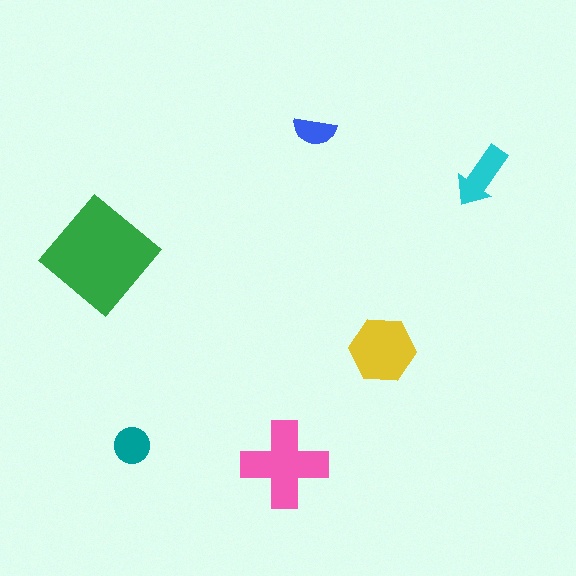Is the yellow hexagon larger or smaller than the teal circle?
Larger.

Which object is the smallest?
The blue semicircle.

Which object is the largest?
The green diamond.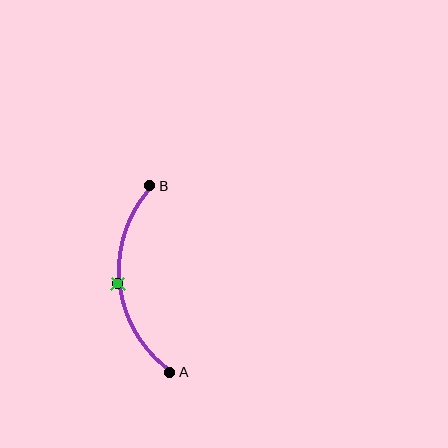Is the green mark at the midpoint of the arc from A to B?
Yes. The green mark lies on the arc at equal arc-length from both A and B — it is the arc midpoint.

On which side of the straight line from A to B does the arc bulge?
The arc bulges to the left of the straight line connecting A and B.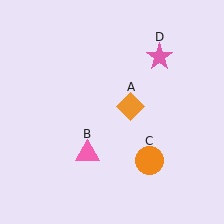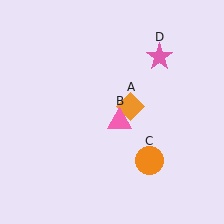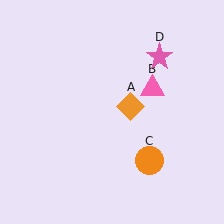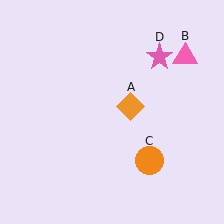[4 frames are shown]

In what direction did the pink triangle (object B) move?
The pink triangle (object B) moved up and to the right.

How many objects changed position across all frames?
1 object changed position: pink triangle (object B).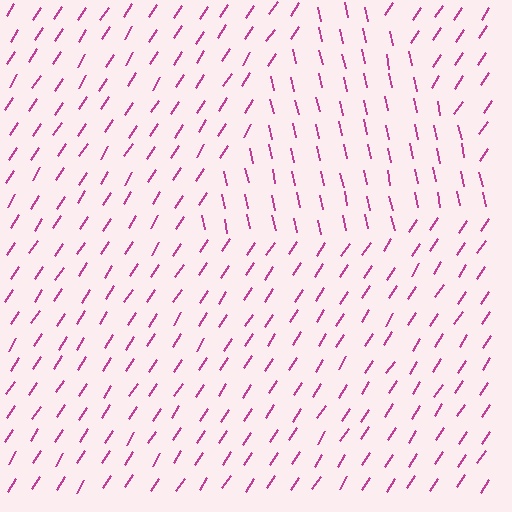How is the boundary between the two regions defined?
The boundary is defined purely by a change in line orientation (approximately 45 degrees difference). All lines are the same color and thickness.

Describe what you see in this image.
The image is filled with small magenta line segments. A triangle region in the image has lines oriented differently from the surrounding lines, creating a visible texture boundary.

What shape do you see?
I see a triangle.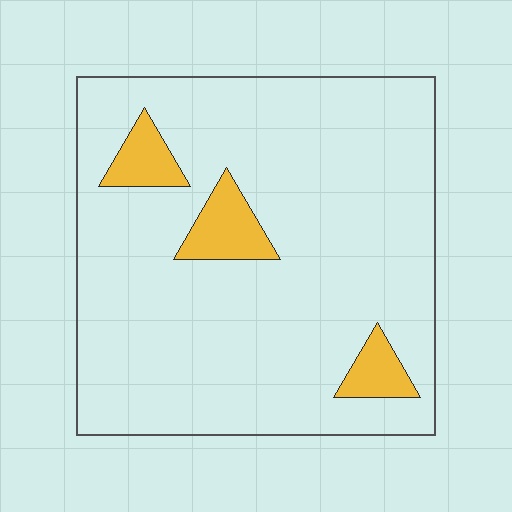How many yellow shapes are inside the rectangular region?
3.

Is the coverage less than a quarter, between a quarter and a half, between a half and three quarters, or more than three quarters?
Less than a quarter.